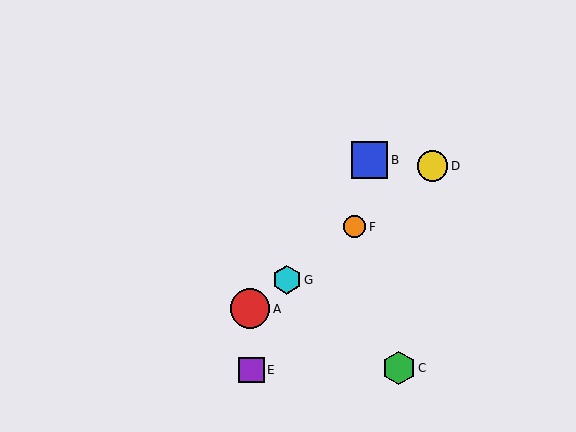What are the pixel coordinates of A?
Object A is at (250, 309).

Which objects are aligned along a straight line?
Objects A, D, F, G are aligned along a straight line.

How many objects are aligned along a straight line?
4 objects (A, D, F, G) are aligned along a straight line.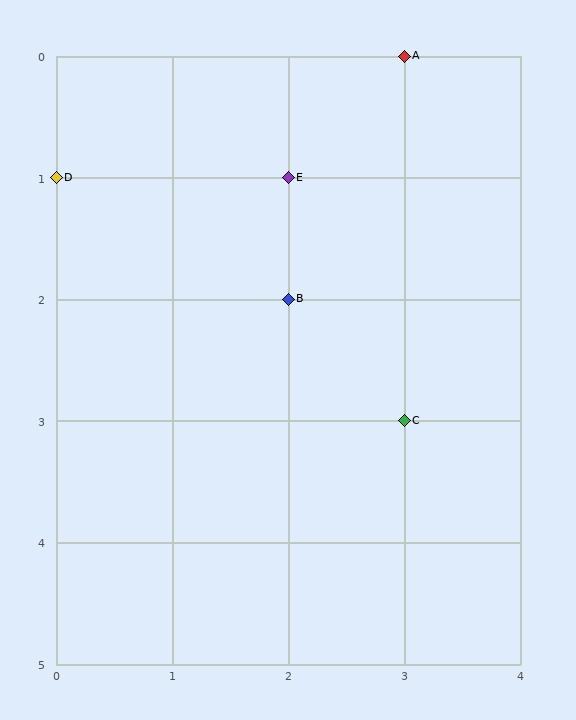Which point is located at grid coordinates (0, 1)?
Point D is at (0, 1).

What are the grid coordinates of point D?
Point D is at grid coordinates (0, 1).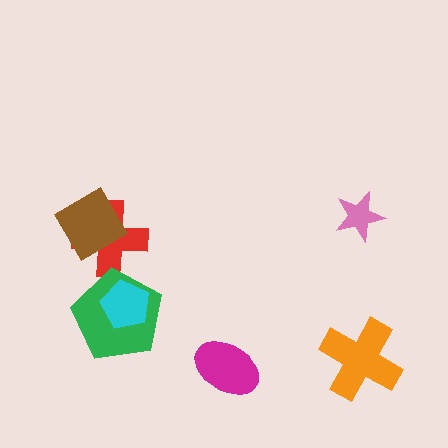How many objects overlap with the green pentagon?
2 objects overlap with the green pentagon.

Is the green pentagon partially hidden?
Yes, it is partially covered by another shape.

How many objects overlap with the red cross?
2 objects overlap with the red cross.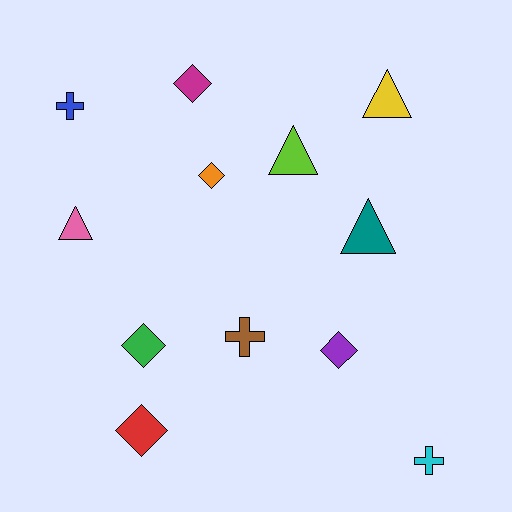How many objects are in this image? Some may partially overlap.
There are 12 objects.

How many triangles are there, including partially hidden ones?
There are 4 triangles.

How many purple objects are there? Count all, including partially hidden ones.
There is 1 purple object.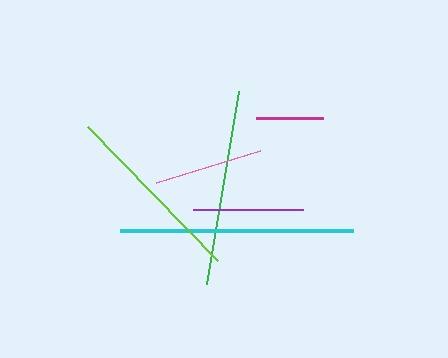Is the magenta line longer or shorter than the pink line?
The pink line is longer than the magenta line.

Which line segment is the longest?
The cyan line is the longest at approximately 234 pixels.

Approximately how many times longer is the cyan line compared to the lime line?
The cyan line is approximately 1.2 times the length of the lime line.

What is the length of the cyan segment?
The cyan segment is approximately 234 pixels long.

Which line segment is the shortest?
The magenta line is the shortest at approximately 67 pixels.